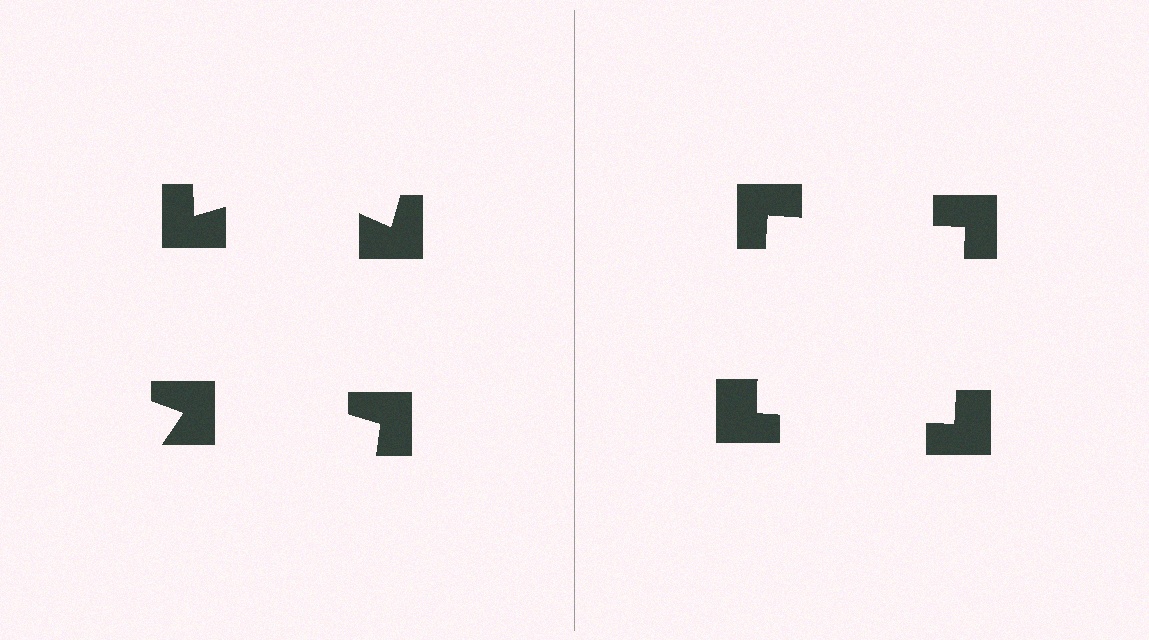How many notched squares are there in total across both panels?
8 — 4 on each side.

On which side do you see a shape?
An illusory square appears on the right side. On the left side the wedge cuts are rotated, so no coherent shape forms.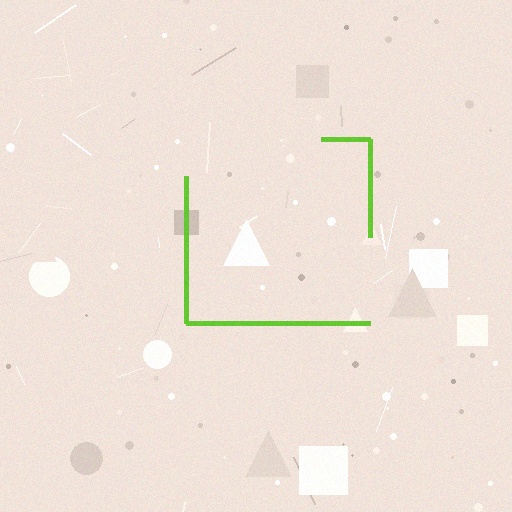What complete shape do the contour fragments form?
The contour fragments form a square.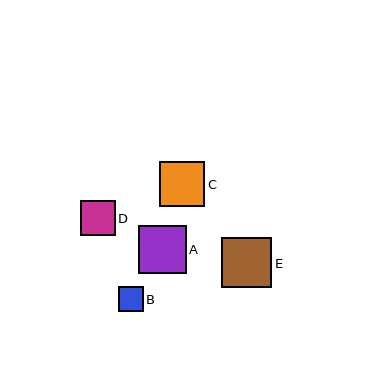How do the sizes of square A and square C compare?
Square A and square C are approximately the same size.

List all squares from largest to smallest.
From largest to smallest: E, A, C, D, B.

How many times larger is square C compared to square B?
Square C is approximately 1.8 times the size of square B.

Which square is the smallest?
Square B is the smallest with a size of approximately 25 pixels.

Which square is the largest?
Square E is the largest with a size of approximately 50 pixels.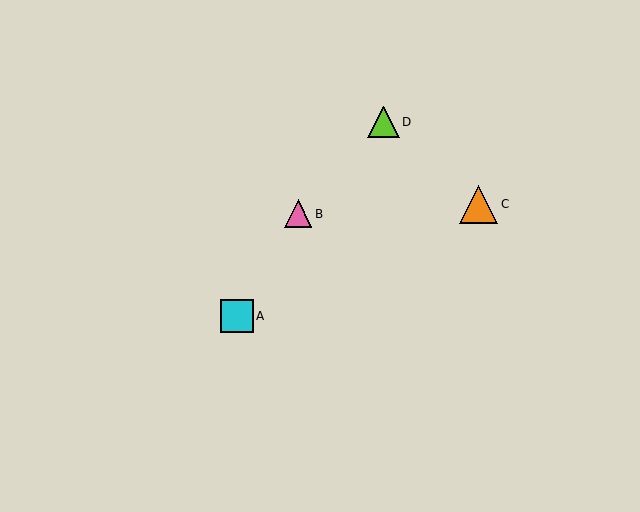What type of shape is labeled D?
Shape D is a lime triangle.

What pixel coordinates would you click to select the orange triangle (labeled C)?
Click at (479, 204) to select the orange triangle C.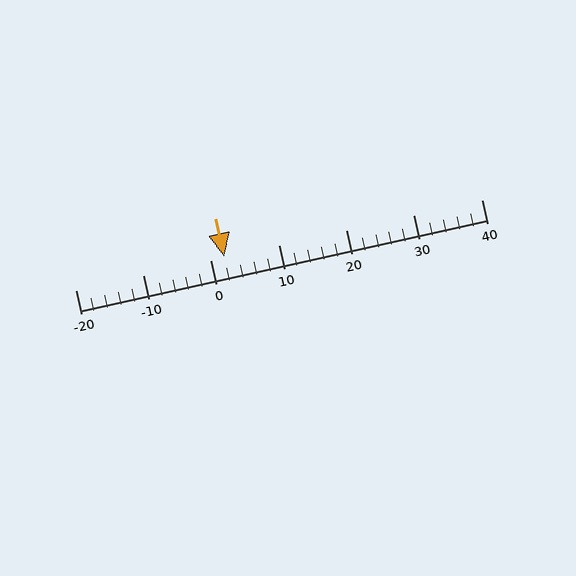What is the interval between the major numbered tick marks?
The major tick marks are spaced 10 units apart.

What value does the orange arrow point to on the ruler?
The orange arrow points to approximately 2.